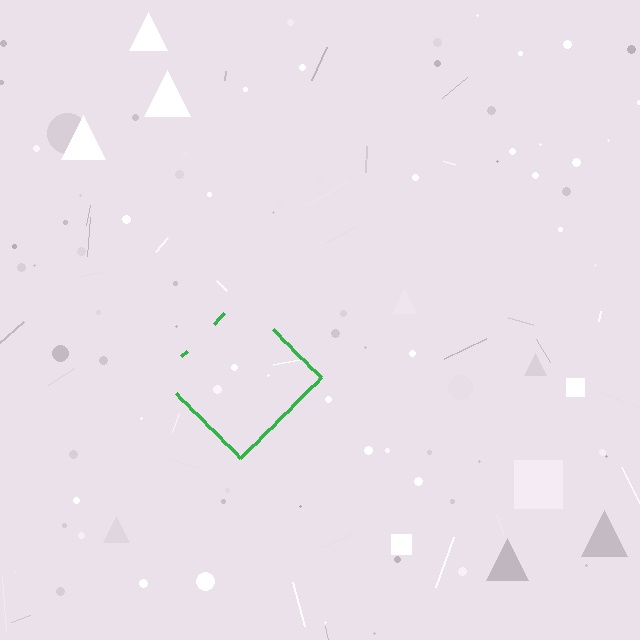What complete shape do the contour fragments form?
The contour fragments form a diamond.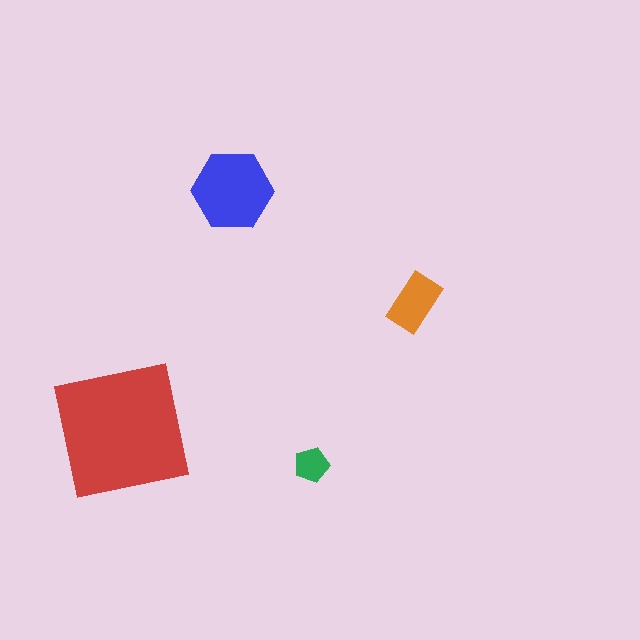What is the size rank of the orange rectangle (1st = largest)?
3rd.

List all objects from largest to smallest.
The red square, the blue hexagon, the orange rectangle, the green pentagon.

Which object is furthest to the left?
The red square is leftmost.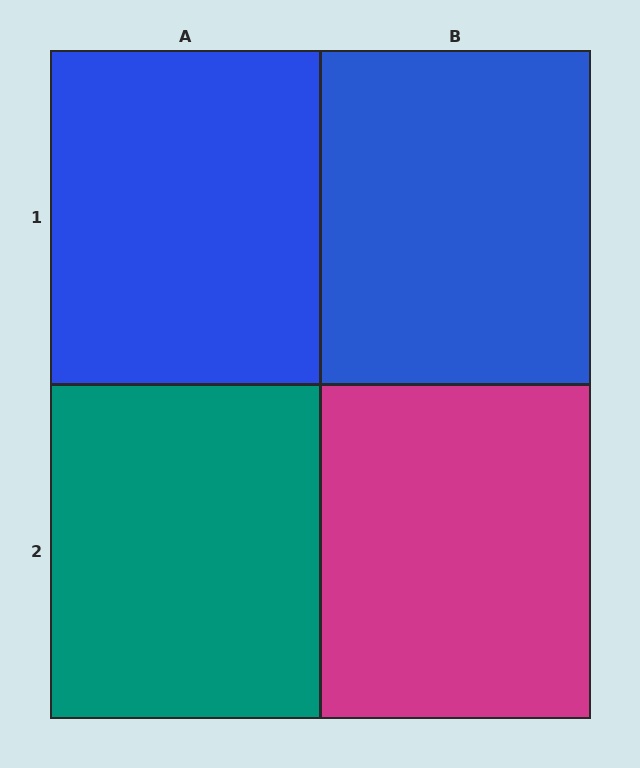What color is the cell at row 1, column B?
Blue.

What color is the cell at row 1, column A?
Blue.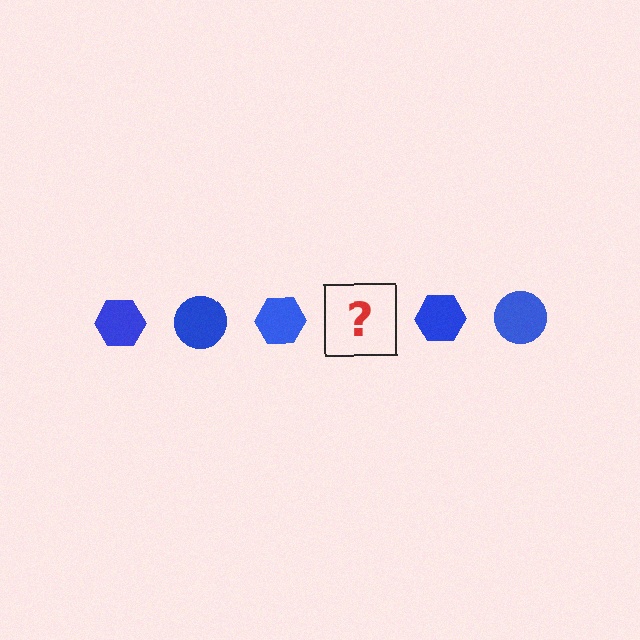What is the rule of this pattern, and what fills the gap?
The rule is that the pattern cycles through hexagon, circle shapes in blue. The gap should be filled with a blue circle.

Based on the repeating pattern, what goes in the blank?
The blank should be a blue circle.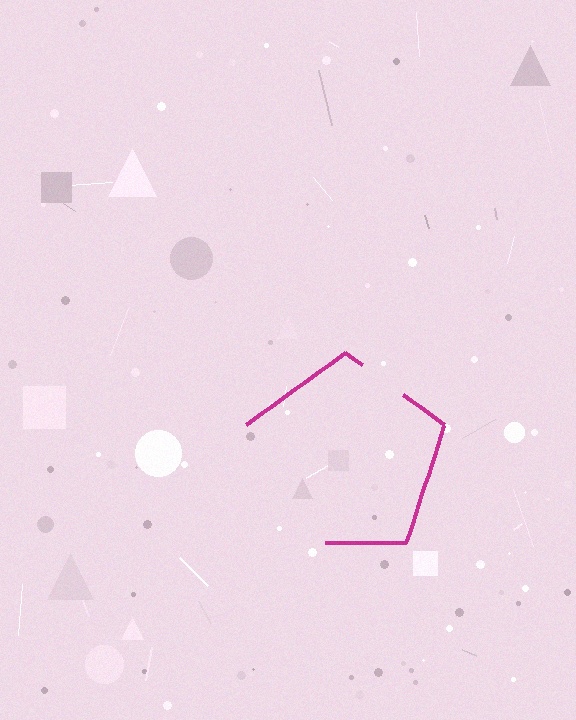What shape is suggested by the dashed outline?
The dashed outline suggests a pentagon.